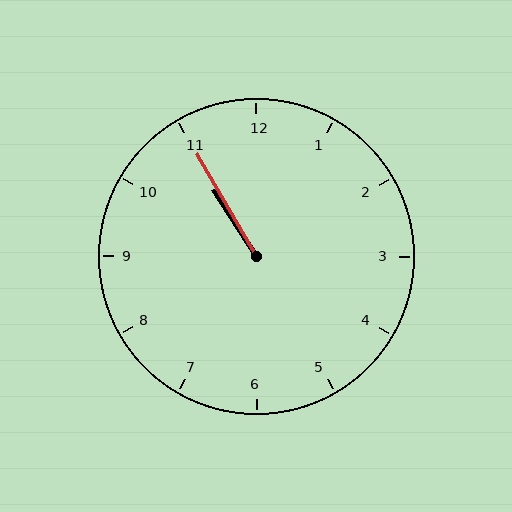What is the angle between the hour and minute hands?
Approximately 2 degrees.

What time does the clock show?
10:55.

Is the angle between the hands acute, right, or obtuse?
It is acute.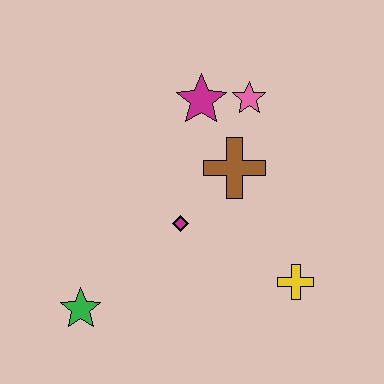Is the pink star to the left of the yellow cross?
Yes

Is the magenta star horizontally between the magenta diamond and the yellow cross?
Yes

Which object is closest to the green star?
The magenta diamond is closest to the green star.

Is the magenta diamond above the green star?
Yes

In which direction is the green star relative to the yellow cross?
The green star is to the left of the yellow cross.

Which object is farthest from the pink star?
The green star is farthest from the pink star.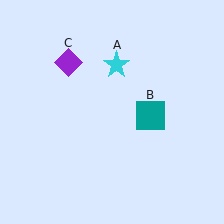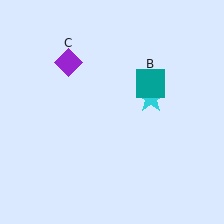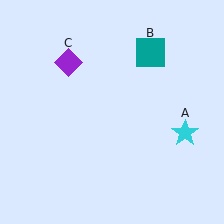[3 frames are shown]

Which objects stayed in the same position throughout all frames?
Purple diamond (object C) remained stationary.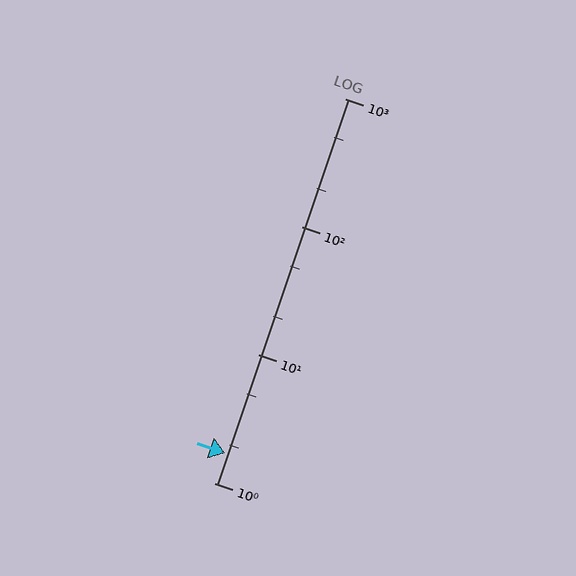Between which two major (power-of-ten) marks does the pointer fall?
The pointer is between 1 and 10.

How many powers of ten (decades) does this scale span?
The scale spans 3 decades, from 1 to 1000.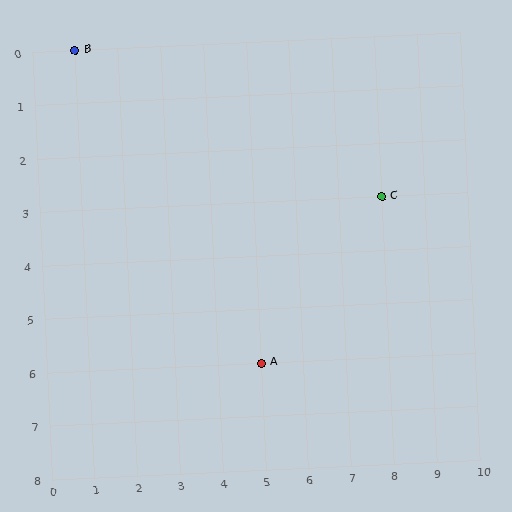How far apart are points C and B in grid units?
Points C and B are 7 columns and 3 rows apart (about 7.6 grid units diagonally).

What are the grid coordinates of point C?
Point C is at grid coordinates (8, 3).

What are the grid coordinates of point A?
Point A is at grid coordinates (5, 6).